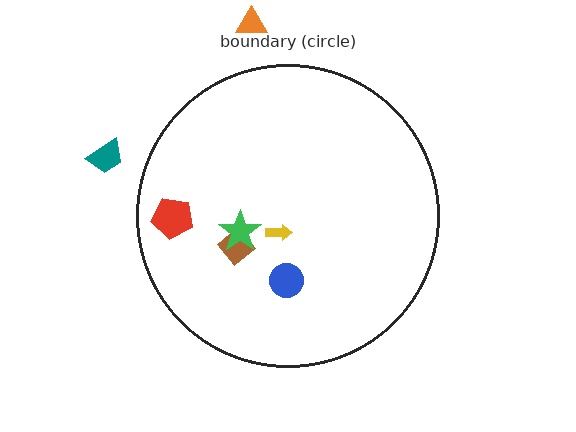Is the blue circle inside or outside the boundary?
Inside.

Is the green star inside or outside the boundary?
Inside.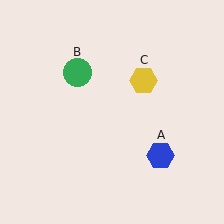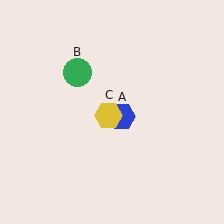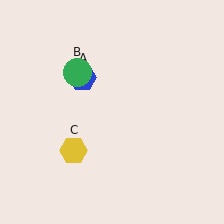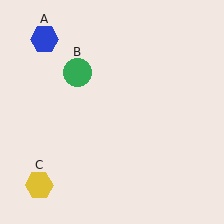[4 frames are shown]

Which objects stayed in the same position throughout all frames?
Green circle (object B) remained stationary.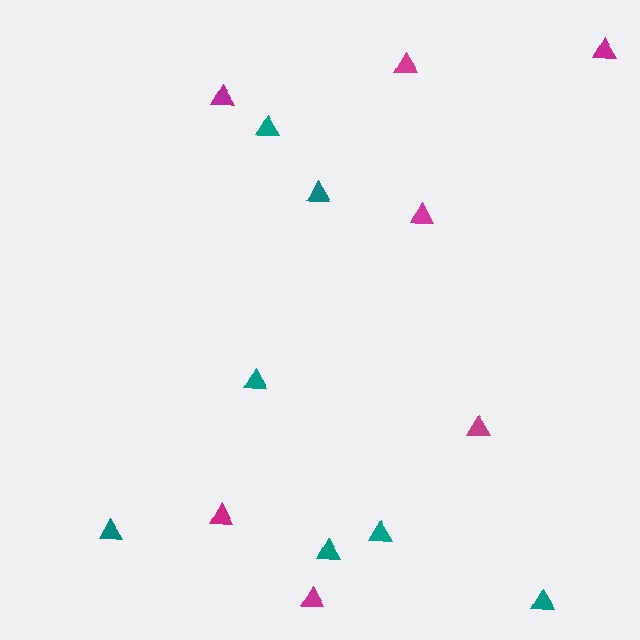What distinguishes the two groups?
There are 2 groups: one group of teal triangles (7) and one group of magenta triangles (7).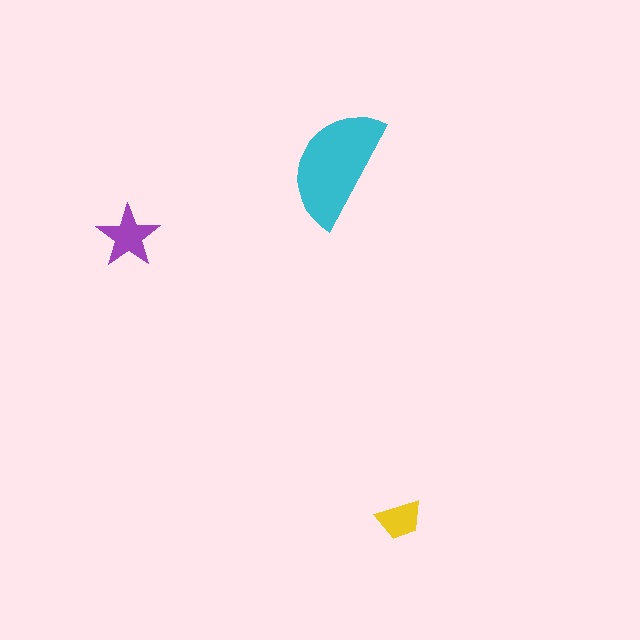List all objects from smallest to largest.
The yellow trapezoid, the purple star, the cyan semicircle.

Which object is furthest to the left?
The purple star is leftmost.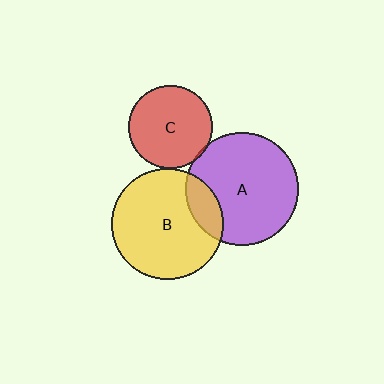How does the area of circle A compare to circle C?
Approximately 1.8 times.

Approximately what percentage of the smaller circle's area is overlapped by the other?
Approximately 5%.